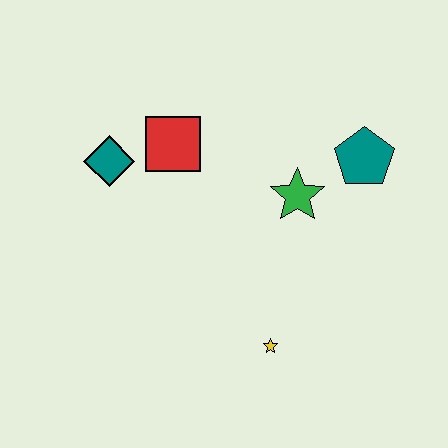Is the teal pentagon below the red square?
Yes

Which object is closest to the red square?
The teal diamond is closest to the red square.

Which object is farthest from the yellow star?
The teal diamond is farthest from the yellow star.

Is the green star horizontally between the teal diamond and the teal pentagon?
Yes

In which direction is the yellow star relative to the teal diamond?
The yellow star is below the teal diamond.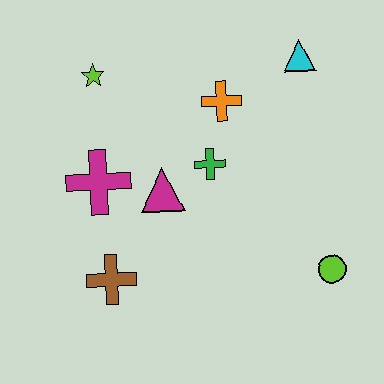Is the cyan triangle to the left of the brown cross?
No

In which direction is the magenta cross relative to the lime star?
The magenta cross is below the lime star.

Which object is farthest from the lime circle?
The lime star is farthest from the lime circle.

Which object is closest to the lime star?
The magenta cross is closest to the lime star.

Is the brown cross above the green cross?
No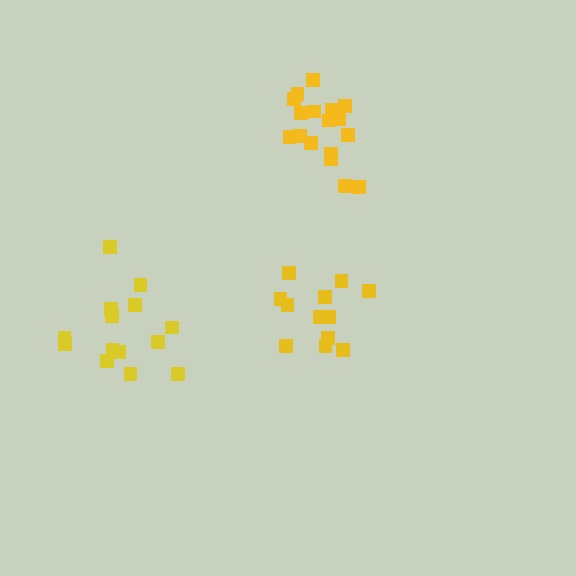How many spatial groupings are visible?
There are 3 spatial groupings.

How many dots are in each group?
Group 1: 18 dots, Group 2: 12 dots, Group 3: 14 dots (44 total).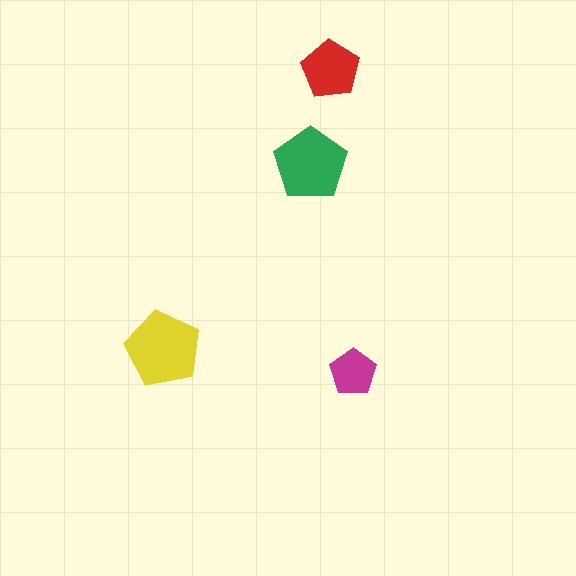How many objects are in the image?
There are 4 objects in the image.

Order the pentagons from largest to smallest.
the yellow one, the green one, the red one, the magenta one.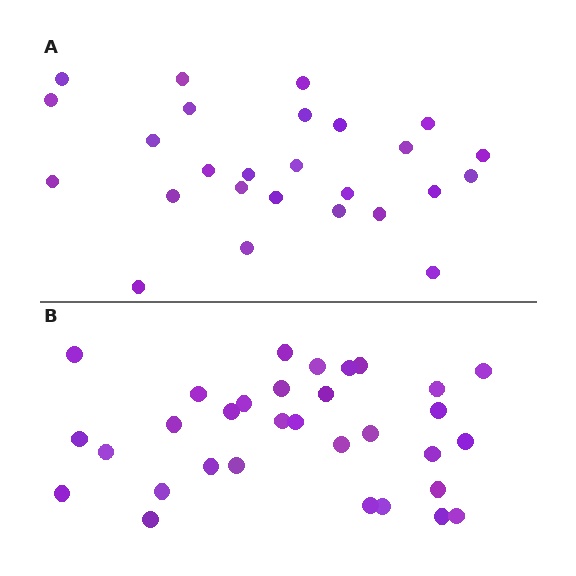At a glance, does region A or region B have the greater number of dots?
Region B (the bottom region) has more dots.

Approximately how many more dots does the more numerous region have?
Region B has about 6 more dots than region A.